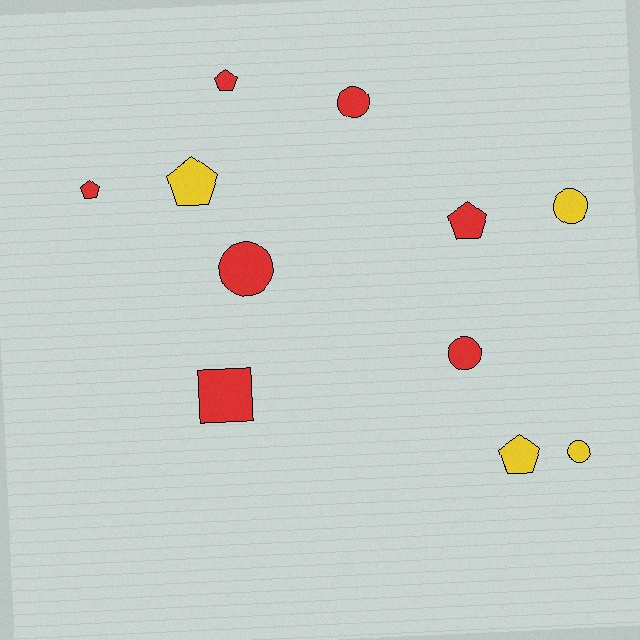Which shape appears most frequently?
Pentagon, with 5 objects.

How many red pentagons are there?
There are 3 red pentagons.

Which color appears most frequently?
Red, with 7 objects.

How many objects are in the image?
There are 11 objects.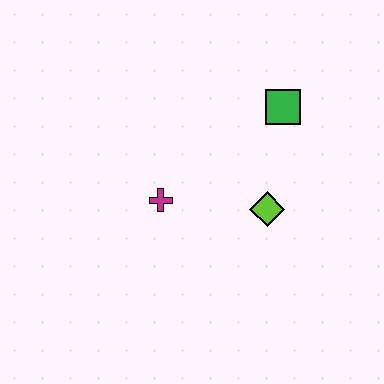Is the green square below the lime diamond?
No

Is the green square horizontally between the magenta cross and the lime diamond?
No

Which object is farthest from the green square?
The magenta cross is farthest from the green square.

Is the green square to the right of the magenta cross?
Yes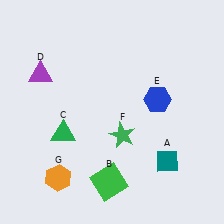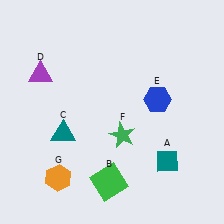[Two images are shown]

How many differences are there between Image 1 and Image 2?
There is 1 difference between the two images.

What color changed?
The triangle (C) changed from green in Image 1 to teal in Image 2.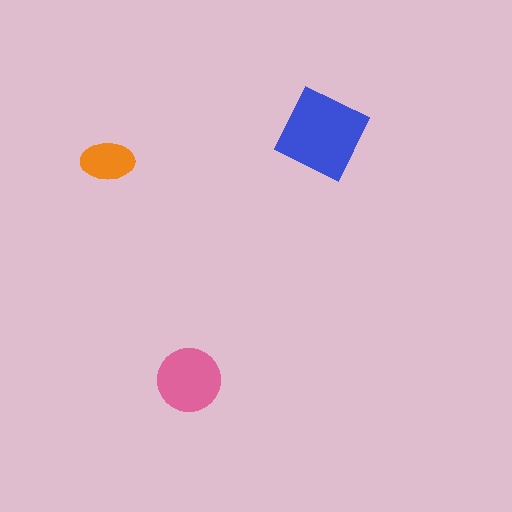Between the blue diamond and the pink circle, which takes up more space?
The blue diamond.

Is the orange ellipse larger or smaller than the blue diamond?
Smaller.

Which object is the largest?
The blue diamond.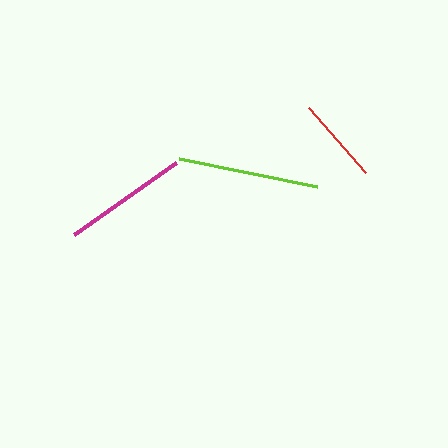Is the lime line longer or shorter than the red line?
The lime line is longer than the red line.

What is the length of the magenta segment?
The magenta segment is approximately 126 pixels long.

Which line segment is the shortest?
The red line is the shortest at approximately 86 pixels.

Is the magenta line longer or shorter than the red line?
The magenta line is longer than the red line.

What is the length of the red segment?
The red segment is approximately 86 pixels long.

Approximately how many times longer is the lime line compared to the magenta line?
The lime line is approximately 1.1 times the length of the magenta line.